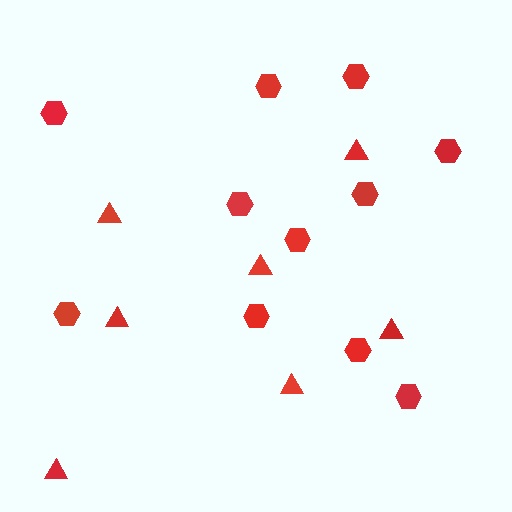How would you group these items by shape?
There are 2 groups: one group of hexagons (11) and one group of triangles (7).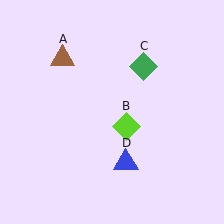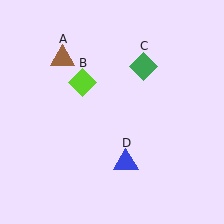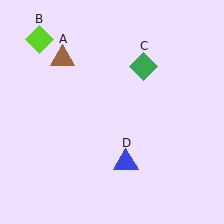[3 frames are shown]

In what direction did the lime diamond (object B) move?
The lime diamond (object B) moved up and to the left.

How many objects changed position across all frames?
1 object changed position: lime diamond (object B).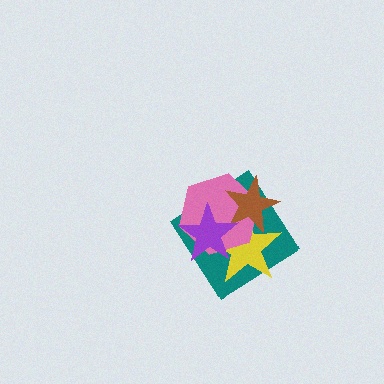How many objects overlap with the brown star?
4 objects overlap with the brown star.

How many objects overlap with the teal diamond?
4 objects overlap with the teal diamond.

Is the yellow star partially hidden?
Yes, it is partially covered by another shape.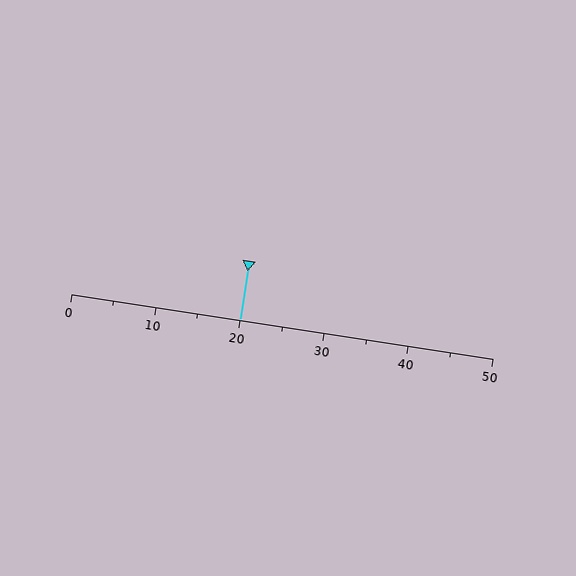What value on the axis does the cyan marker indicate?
The marker indicates approximately 20.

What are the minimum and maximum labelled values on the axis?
The axis runs from 0 to 50.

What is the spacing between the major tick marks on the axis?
The major ticks are spaced 10 apart.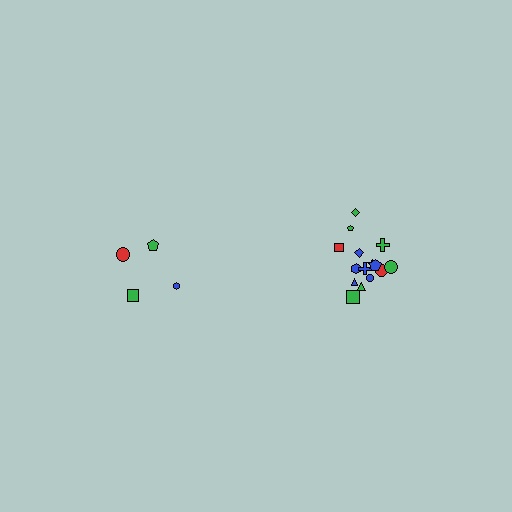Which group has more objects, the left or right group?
The right group.